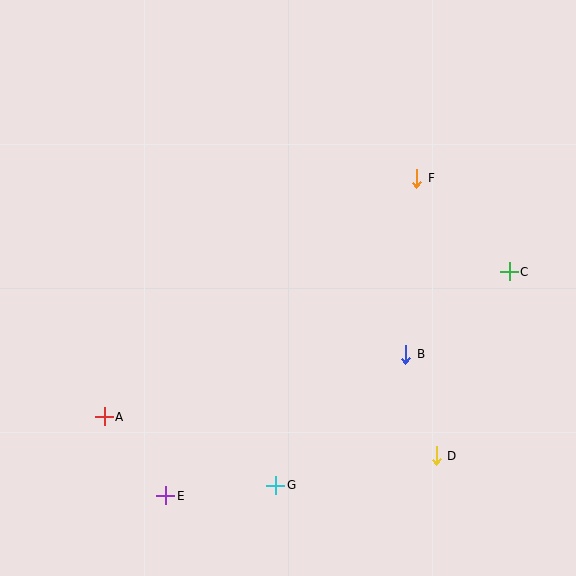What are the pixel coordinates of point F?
Point F is at (417, 178).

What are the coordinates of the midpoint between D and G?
The midpoint between D and G is at (356, 471).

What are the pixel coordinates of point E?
Point E is at (166, 496).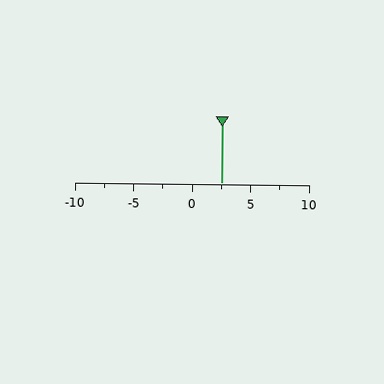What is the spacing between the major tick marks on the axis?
The major ticks are spaced 5 apart.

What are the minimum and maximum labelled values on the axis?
The axis runs from -10 to 10.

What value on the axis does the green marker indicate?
The marker indicates approximately 2.5.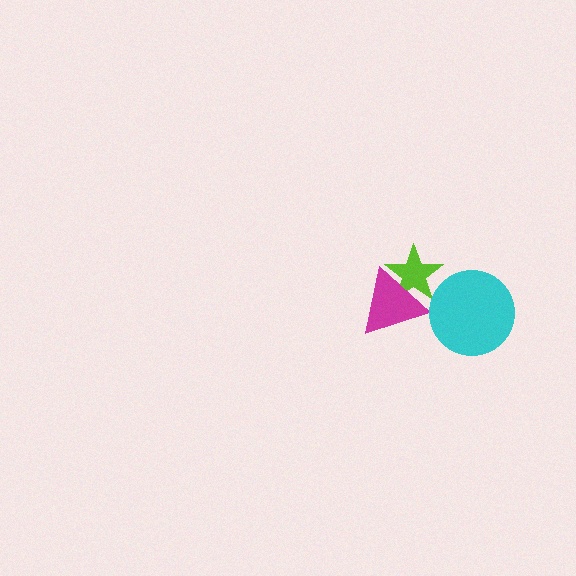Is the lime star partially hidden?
Yes, it is partially covered by another shape.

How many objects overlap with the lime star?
1 object overlaps with the lime star.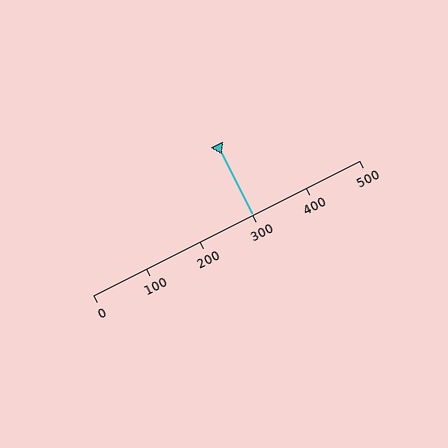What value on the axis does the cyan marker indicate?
The marker indicates approximately 300.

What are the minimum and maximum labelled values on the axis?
The axis runs from 0 to 500.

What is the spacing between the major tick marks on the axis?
The major ticks are spaced 100 apart.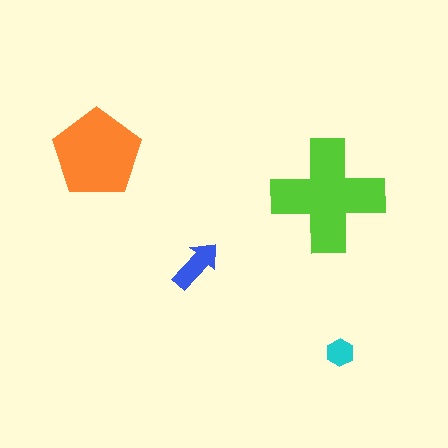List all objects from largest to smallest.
The lime cross, the orange pentagon, the blue arrow, the cyan hexagon.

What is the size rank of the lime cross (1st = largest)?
1st.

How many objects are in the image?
There are 4 objects in the image.